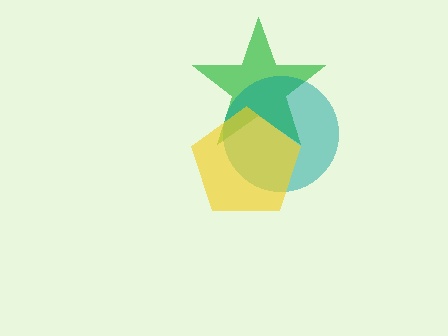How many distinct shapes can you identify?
There are 3 distinct shapes: a green star, a teal circle, a yellow pentagon.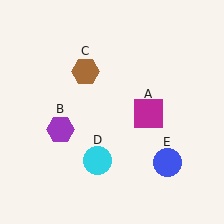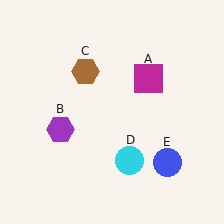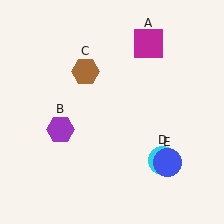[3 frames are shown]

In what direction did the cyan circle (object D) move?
The cyan circle (object D) moved right.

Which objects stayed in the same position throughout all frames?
Purple hexagon (object B) and brown hexagon (object C) and blue circle (object E) remained stationary.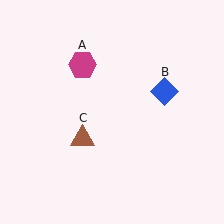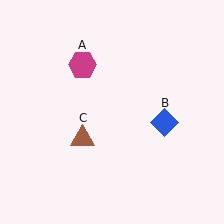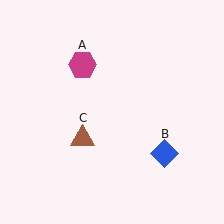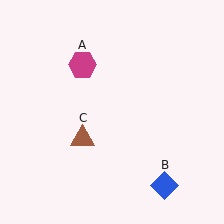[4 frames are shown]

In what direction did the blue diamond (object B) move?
The blue diamond (object B) moved down.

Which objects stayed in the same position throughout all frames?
Magenta hexagon (object A) and brown triangle (object C) remained stationary.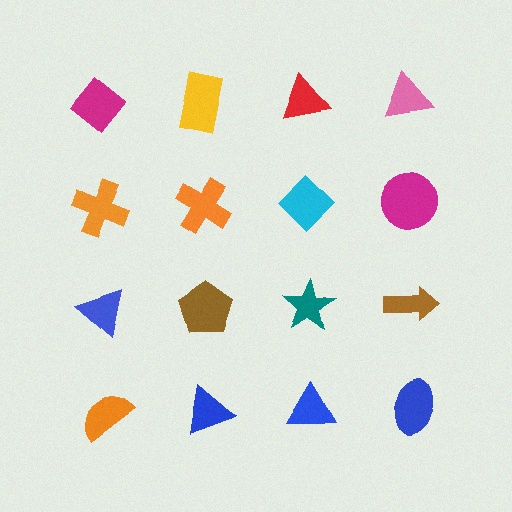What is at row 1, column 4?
A pink triangle.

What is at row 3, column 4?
A brown arrow.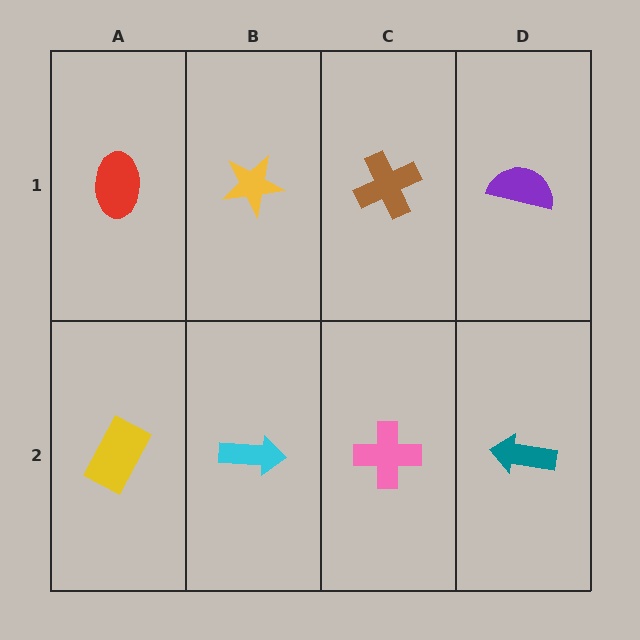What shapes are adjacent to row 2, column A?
A red ellipse (row 1, column A), a cyan arrow (row 2, column B).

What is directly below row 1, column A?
A yellow rectangle.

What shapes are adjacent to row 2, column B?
A yellow star (row 1, column B), a yellow rectangle (row 2, column A), a pink cross (row 2, column C).